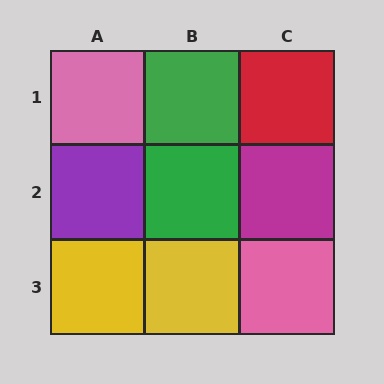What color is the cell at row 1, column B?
Green.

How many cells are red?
1 cell is red.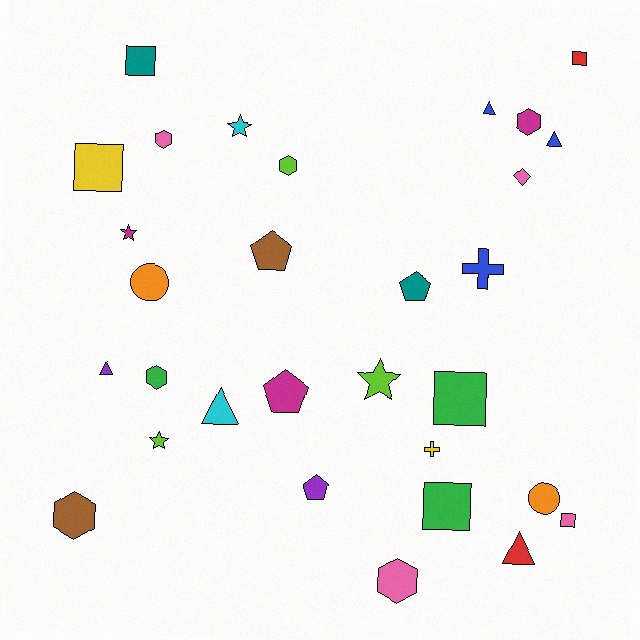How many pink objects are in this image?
There are 4 pink objects.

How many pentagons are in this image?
There are 4 pentagons.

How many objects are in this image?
There are 30 objects.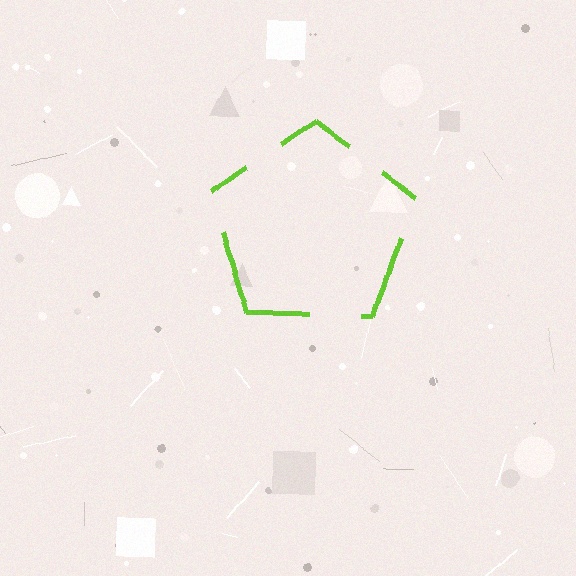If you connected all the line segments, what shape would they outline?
They would outline a pentagon.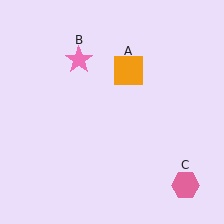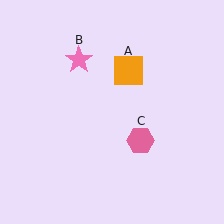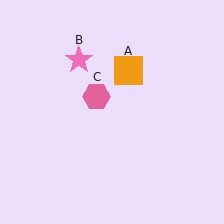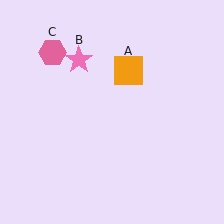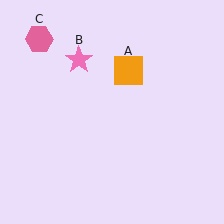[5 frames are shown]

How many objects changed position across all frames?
1 object changed position: pink hexagon (object C).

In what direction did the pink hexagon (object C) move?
The pink hexagon (object C) moved up and to the left.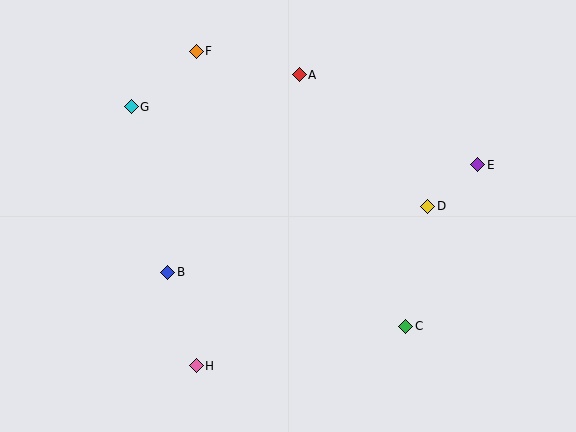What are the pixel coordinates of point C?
Point C is at (406, 326).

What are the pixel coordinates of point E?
Point E is at (478, 165).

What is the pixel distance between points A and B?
The distance between A and B is 237 pixels.